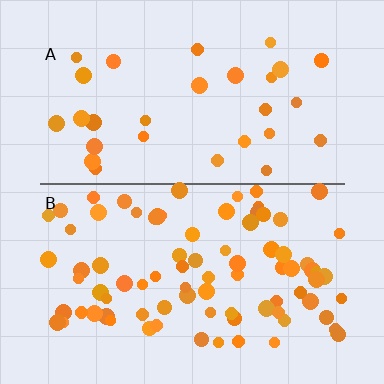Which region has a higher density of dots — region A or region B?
B (the bottom).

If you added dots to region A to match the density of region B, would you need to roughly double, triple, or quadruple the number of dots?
Approximately triple.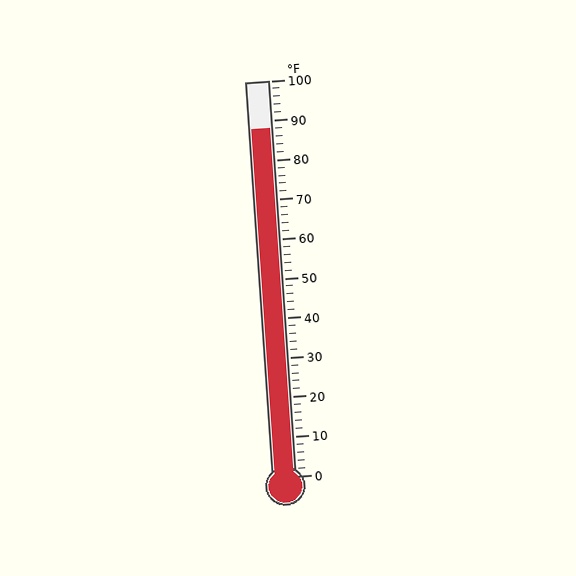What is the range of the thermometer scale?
The thermometer scale ranges from 0°F to 100°F.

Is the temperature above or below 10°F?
The temperature is above 10°F.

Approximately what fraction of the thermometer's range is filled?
The thermometer is filled to approximately 90% of its range.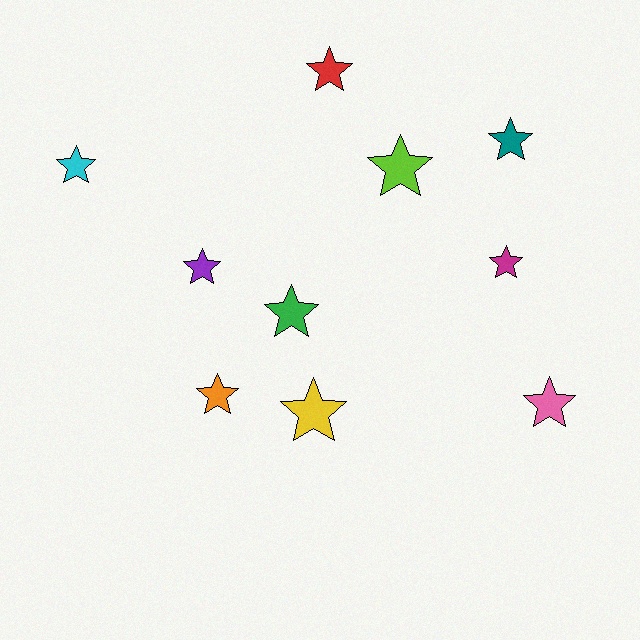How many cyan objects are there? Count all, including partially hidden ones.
There is 1 cyan object.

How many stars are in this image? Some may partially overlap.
There are 10 stars.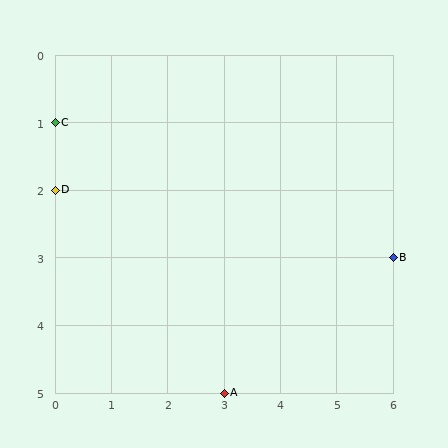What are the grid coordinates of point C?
Point C is at grid coordinates (0, 1).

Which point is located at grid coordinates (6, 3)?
Point B is at (6, 3).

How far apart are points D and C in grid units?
Points D and C are 1 row apart.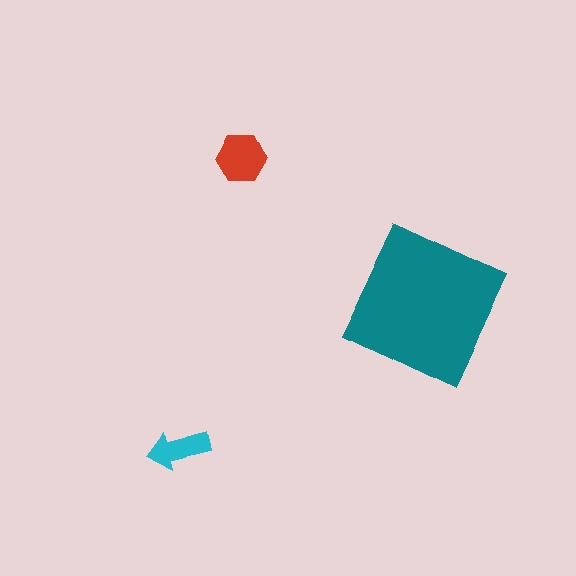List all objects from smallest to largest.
The cyan arrow, the red hexagon, the teal square.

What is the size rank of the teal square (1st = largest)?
1st.